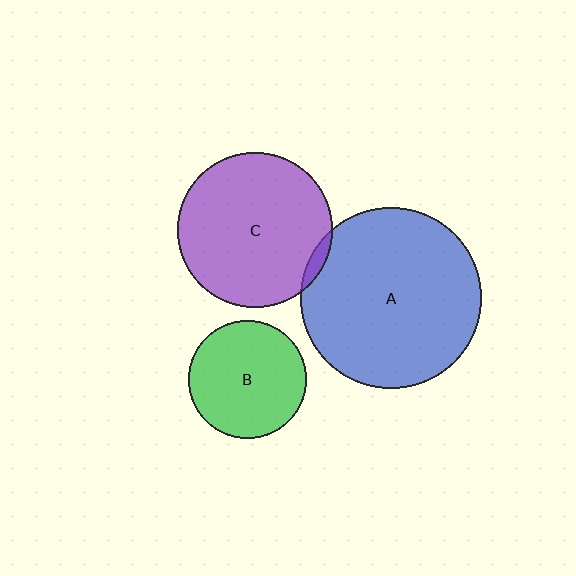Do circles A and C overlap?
Yes.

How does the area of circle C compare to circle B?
Approximately 1.7 times.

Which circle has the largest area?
Circle A (blue).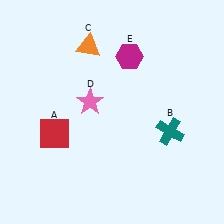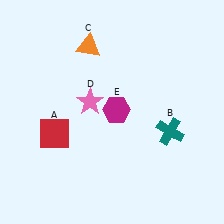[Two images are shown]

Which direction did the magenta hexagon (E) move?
The magenta hexagon (E) moved down.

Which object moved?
The magenta hexagon (E) moved down.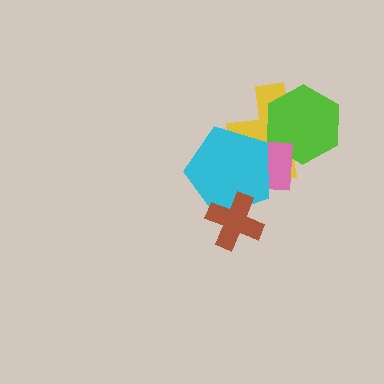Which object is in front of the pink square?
The cyan pentagon is in front of the pink square.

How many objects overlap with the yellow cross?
3 objects overlap with the yellow cross.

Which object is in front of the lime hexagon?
The pink square is in front of the lime hexagon.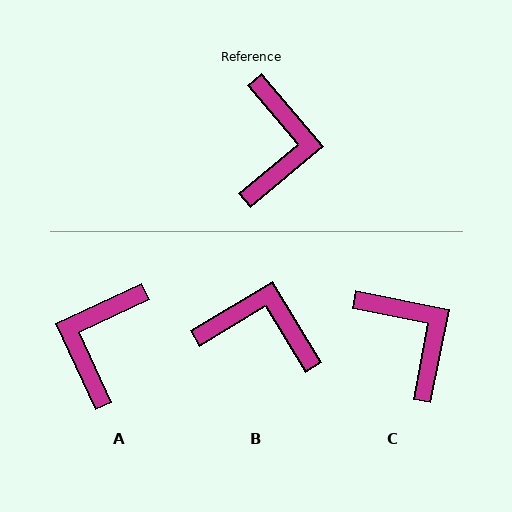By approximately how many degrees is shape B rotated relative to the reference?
Approximately 81 degrees counter-clockwise.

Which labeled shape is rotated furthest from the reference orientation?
A, about 164 degrees away.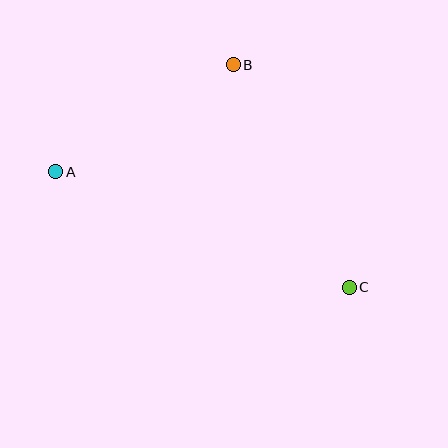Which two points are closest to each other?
Points A and B are closest to each other.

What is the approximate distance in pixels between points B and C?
The distance between B and C is approximately 251 pixels.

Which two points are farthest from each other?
Points A and C are farthest from each other.